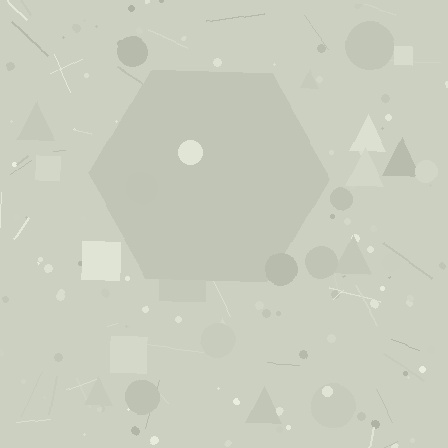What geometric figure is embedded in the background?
A hexagon is embedded in the background.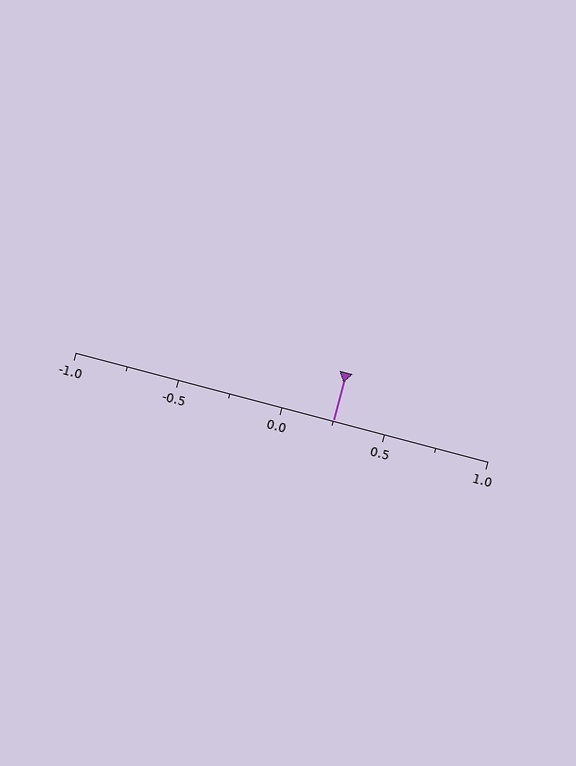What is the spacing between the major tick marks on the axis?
The major ticks are spaced 0.5 apart.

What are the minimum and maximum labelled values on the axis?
The axis runs from -1.0 to 1.0.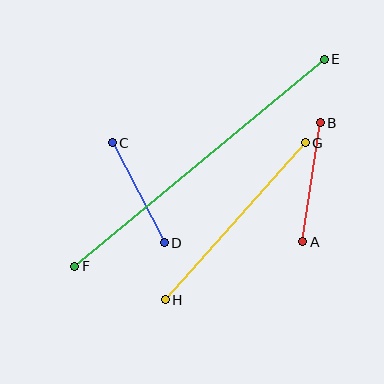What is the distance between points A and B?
The distance is approximately 121 pixels.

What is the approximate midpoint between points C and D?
The midpoint is at approximately (138, 193) pixels.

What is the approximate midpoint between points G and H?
The midpoint is at approximately (235, 221) pixels.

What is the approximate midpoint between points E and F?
The midpoint is at approximately (199, 163) pixels.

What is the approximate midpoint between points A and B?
The midpoint is at approximately (312, 182) pixels.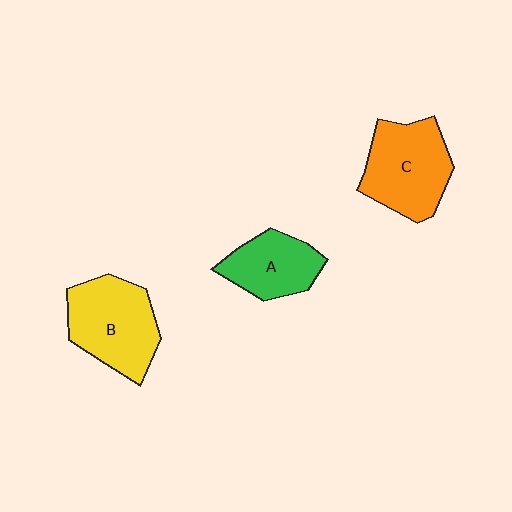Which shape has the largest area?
Shape B (yellow).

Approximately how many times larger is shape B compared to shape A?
Approximately 1.4 times.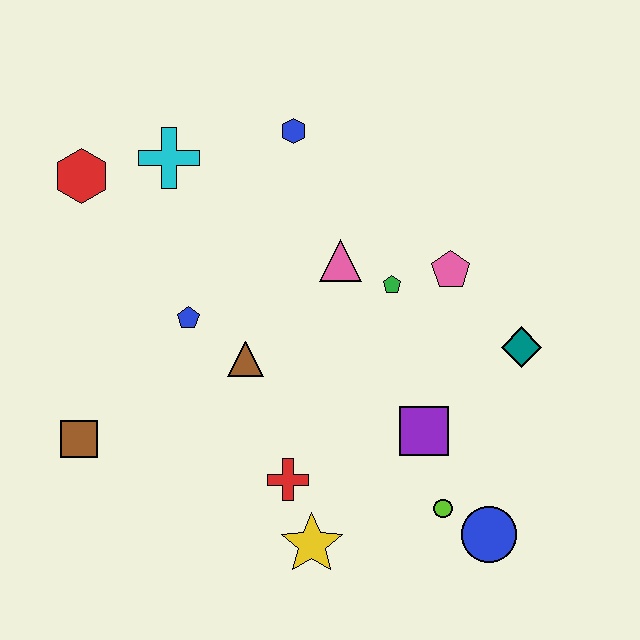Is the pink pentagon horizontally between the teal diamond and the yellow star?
Yes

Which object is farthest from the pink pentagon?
The brown square is farthest from the pink pentagon.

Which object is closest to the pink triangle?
The green pentagon is closest to the pink triangle.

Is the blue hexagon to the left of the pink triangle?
Yes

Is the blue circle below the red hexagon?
Yes